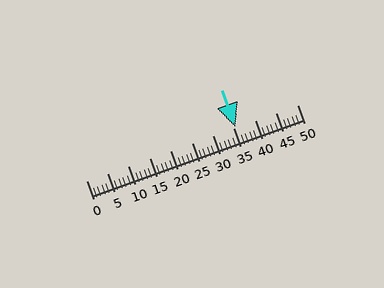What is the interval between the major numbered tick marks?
The major tick marks are spaced 5 units apart.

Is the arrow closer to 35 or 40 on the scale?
The arrow is closer to 35.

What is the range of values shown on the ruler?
The ruler shows values from 0 to 50.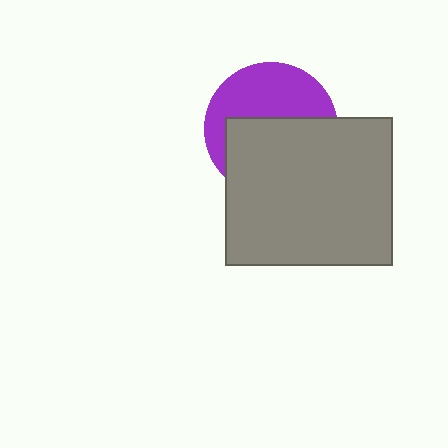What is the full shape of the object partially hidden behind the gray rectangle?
The partially hidden object is a purple circle.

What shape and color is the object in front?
The object in front is a gray rectangle.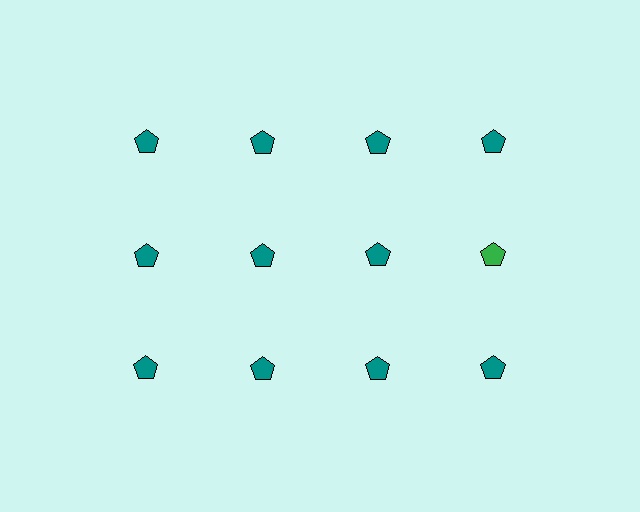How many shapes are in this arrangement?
There are 12 shapes arranged in a grid pattern.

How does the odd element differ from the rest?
It has a different color: green instead of teal.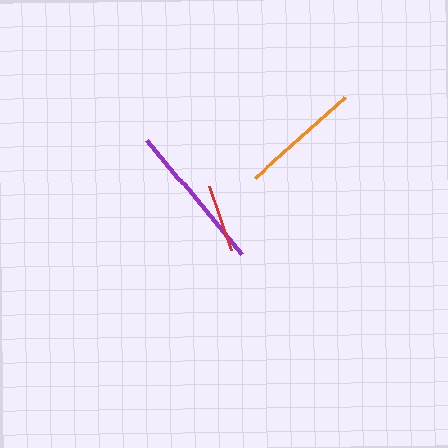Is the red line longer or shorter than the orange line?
The orange line is longer than the red line.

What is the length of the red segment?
The red segment is approximately 67 pixels long.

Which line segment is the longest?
The purple line is the longest at approximately 148 pixels.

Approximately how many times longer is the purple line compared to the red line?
The purple line is approximately 2.2 times the length of the red line.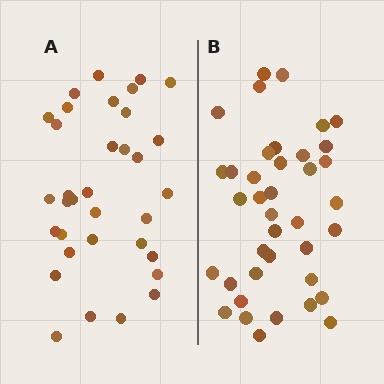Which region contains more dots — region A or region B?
Region B (the right region) has more dots.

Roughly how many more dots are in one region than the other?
Region B has about 5 more dots than region A.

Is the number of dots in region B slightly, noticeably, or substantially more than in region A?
Region B has only slightly more — the two regions are fairly close. The ratio is roughly 1.1 to 1.